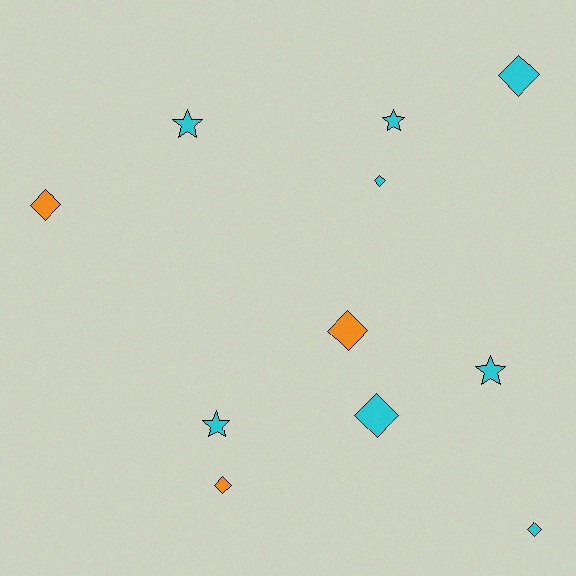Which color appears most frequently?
Cyan, with 8 objects.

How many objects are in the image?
There are 11 objects.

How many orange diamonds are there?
There are 3 orange diamonds.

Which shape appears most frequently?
Diamond, with 7 objects.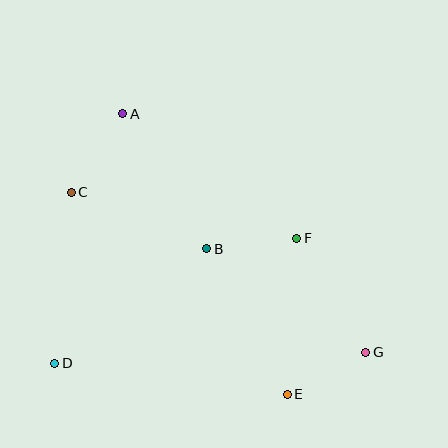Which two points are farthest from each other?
Points A and G are farthest from each other.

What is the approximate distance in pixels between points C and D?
The distance between C and D is approximately 172 pixels.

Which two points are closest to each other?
Points E and G are closest to each other.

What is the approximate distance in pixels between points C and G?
The distance between C and G is approximately 335 pixels.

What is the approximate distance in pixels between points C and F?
The distance between C and F is approximately 230 pixels.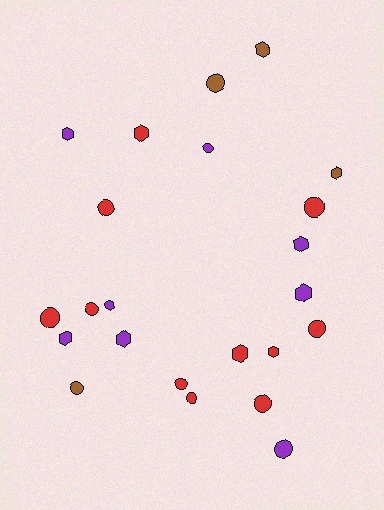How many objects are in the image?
There are 23 objects.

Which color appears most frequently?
Red, with 11 objects.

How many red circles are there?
There are 8 red circles.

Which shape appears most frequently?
Circle, with 12 objects.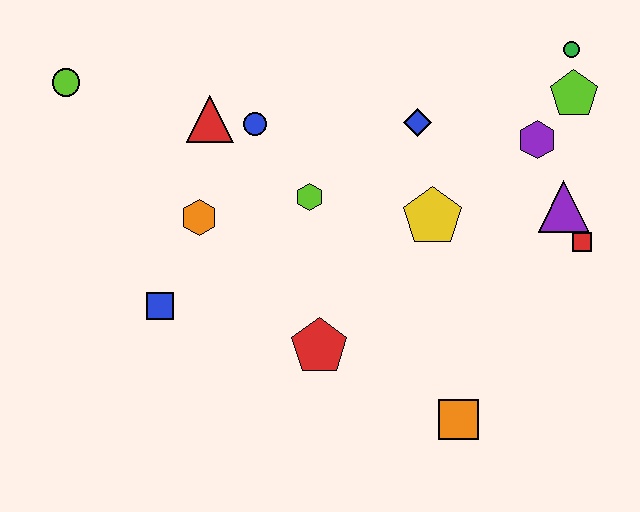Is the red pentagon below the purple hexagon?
Yes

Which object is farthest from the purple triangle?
The lime circle is farthest from the purple triangle.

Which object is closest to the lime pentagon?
The green circle is closest to the lime pentagon.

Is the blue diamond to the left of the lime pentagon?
Yes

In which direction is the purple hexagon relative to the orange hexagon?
The purple hexagon is to the right of the orange hexagon.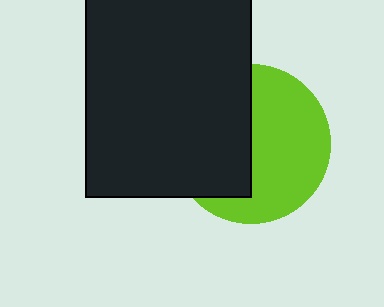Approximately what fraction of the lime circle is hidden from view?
Roughly 45% of the lime circle is hidden behind the black rectangle.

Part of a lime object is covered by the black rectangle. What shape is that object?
It is a circle.